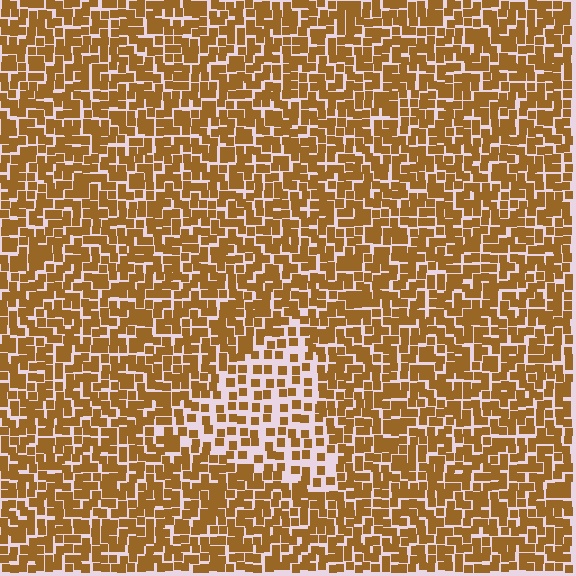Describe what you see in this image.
The image contains small brown elements arranged at two different densities. A triangle-shaped region is visible where the elements are less densely packed than the surrounding area.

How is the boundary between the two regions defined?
The boundary is defined by a change in element density (approximately 1.9x ratio). All elements are the same color, size, and shape.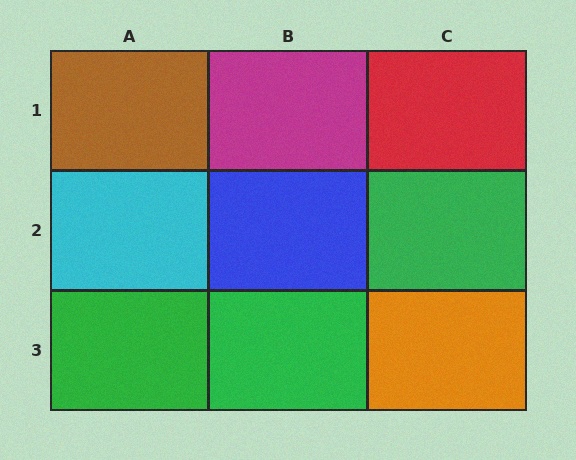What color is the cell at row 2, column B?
Blue.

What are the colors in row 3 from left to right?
Green, green, orange.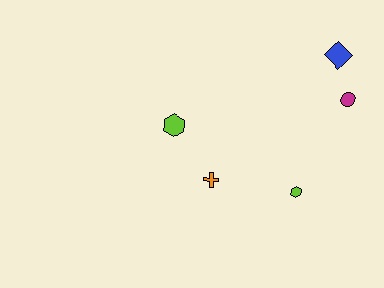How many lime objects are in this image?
There are 2 lime objects.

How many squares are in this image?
There are no squares.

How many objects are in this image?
There are 5 objects.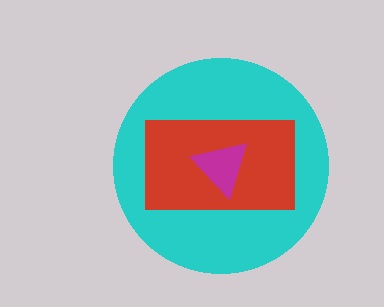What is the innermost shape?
The magenta triangle.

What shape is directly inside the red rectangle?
The magenta triangle.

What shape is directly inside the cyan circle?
The red rectangle.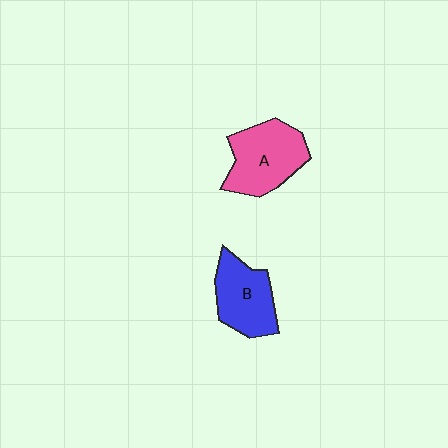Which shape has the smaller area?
Shape B (blue).